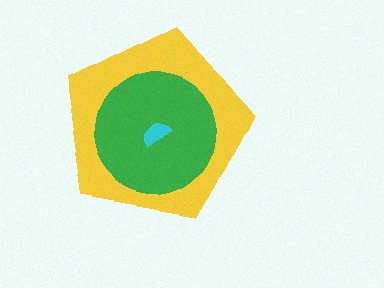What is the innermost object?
The cyan semicircle.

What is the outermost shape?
The yellow pentagon.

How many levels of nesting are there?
3.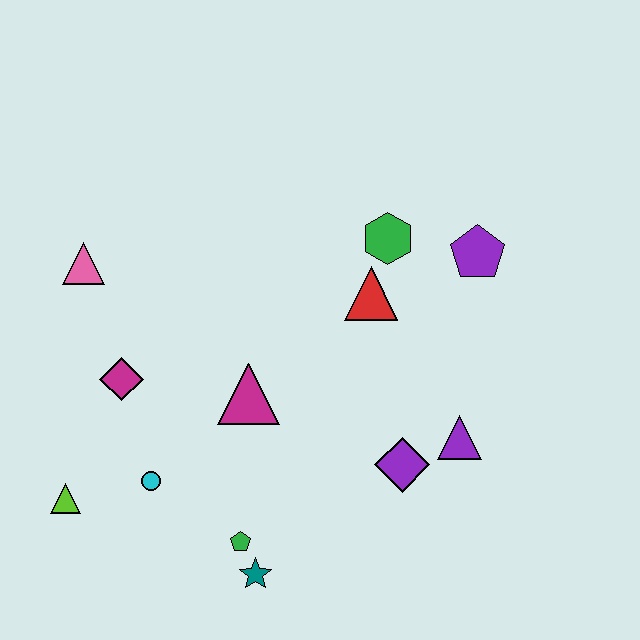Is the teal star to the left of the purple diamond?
Yes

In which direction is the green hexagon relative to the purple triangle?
The green hexagon is above the purple triangle.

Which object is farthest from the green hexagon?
The lime triangle is farthest from the green hexagon.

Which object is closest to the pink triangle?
The magenta diamond is closest to the pink triangle.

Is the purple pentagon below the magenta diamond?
No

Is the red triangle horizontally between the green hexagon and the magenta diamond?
Yes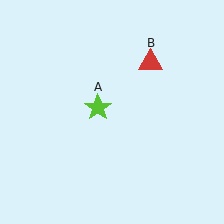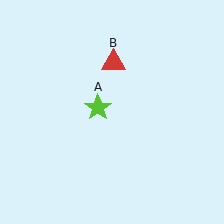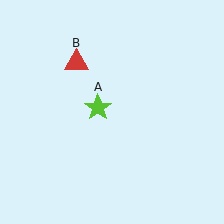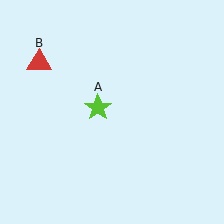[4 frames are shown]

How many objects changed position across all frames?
1 object changed position: red triangle (object B).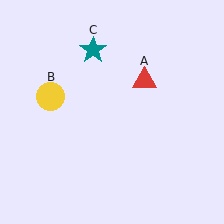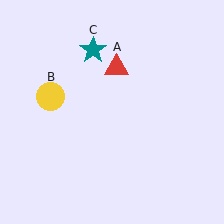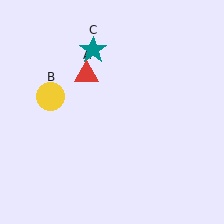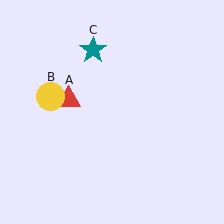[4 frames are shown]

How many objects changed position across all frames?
1 object changed position: red triangle (object A).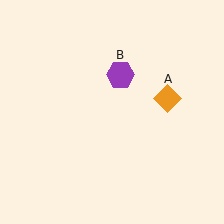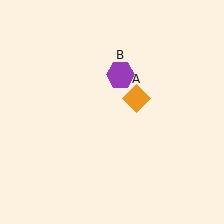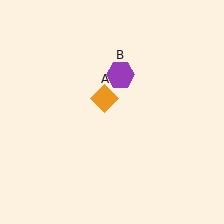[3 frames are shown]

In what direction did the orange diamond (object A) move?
The orange diamond (object A) moved left.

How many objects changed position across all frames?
1 object changed position: orange diamond (object A).